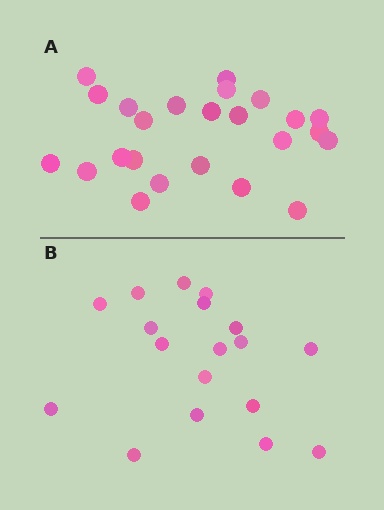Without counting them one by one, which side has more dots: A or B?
Region A (the top region) has more dots.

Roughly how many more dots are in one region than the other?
Region A has about 6 more dots than region B.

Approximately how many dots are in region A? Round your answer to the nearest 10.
About 20 dots. (The exact count is 24, which rounds to 20.)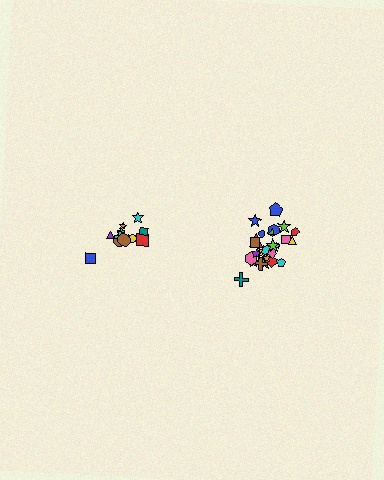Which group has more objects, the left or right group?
The right group.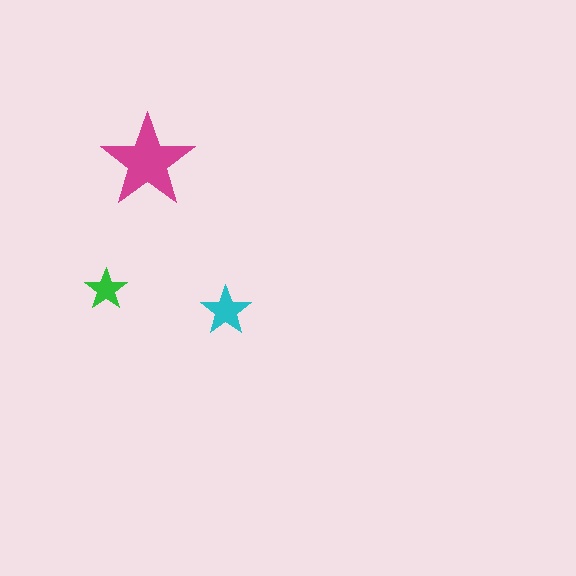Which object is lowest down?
The cyan star is bottommost.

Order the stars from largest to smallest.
the magenta one, the cyan one, the green one.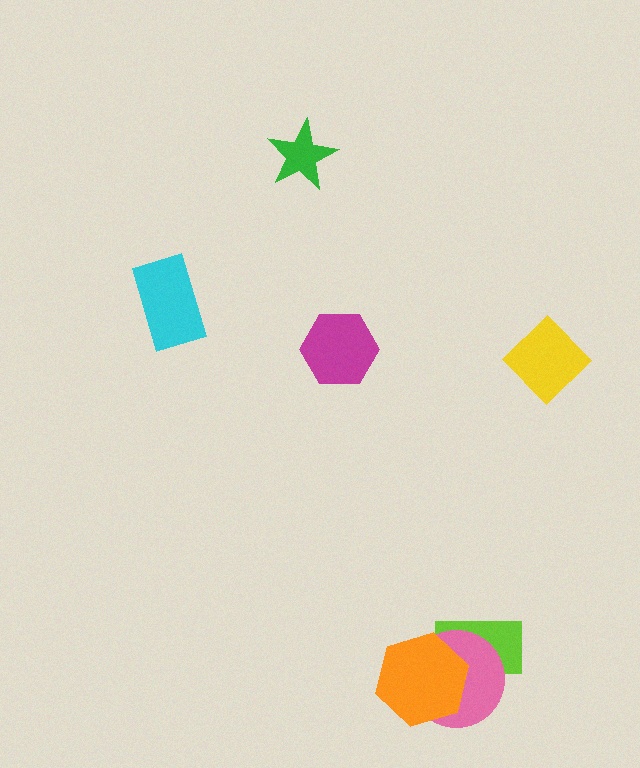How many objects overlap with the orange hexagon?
2 objects overlap with the orange hexagon.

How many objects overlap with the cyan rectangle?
0 objects overlap with the cyan rectangle.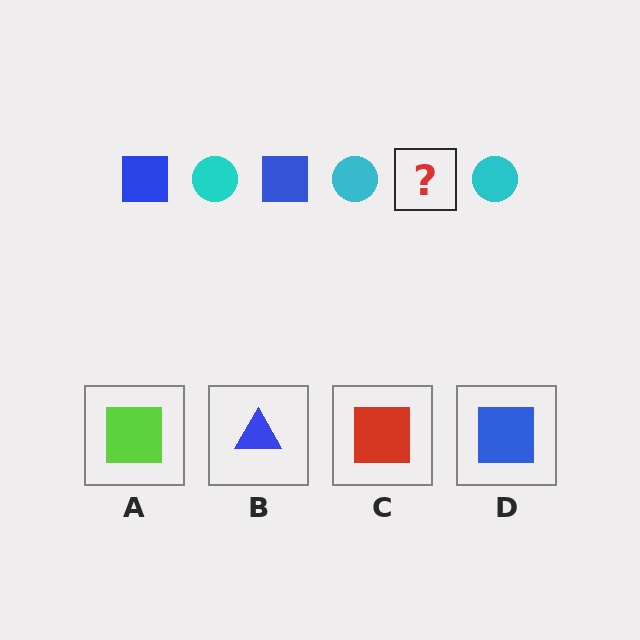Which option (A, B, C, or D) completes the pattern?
D.